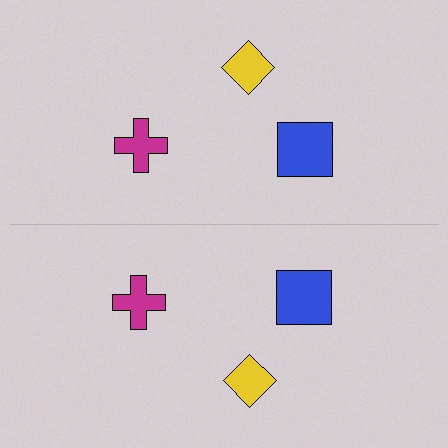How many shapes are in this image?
There are 6 shapes in this image.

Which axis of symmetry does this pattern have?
The pattern has a horizontal axis of symmetry running through the center of the image.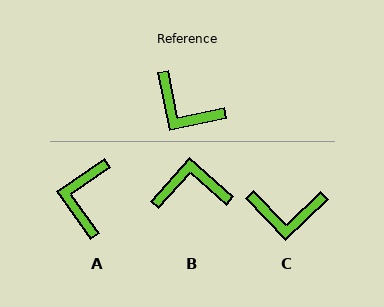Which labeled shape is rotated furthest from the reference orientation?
B, about 144 degrees away.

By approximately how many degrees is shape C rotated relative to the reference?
Approximately 32 degrees counter-clockwise.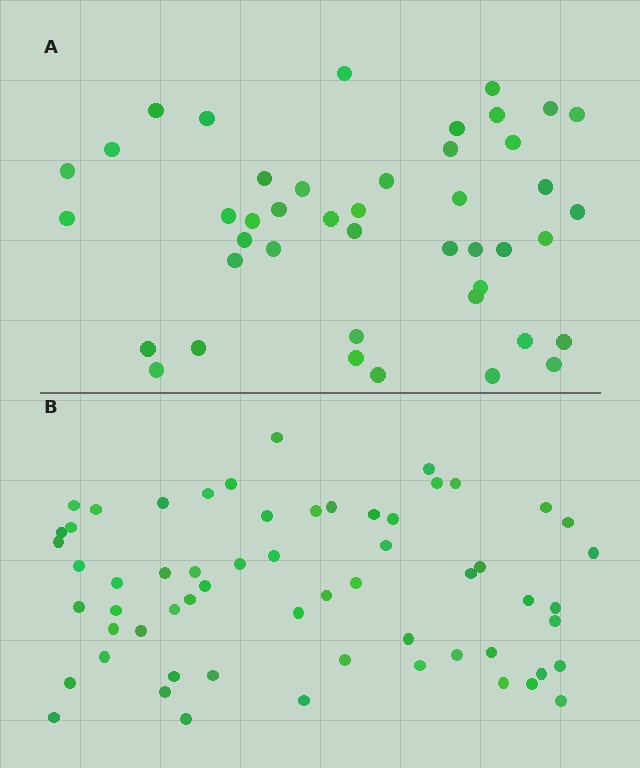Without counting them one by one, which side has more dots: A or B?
Region B (the bottom region) has more dots.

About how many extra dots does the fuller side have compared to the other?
Region B has approximately 15 more dots than region A.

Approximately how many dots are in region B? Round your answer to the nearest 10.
About 60 dots.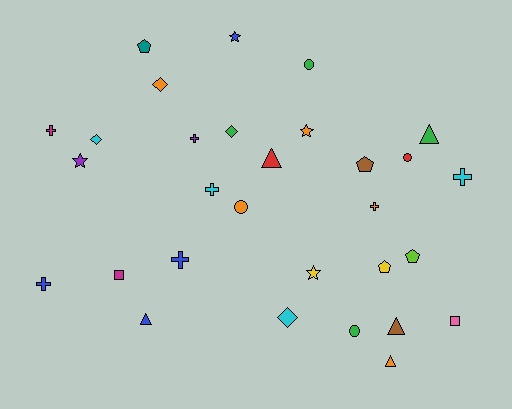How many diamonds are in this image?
There are 4 diamonds.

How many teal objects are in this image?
There is 1 teal object.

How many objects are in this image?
There are 30 objects.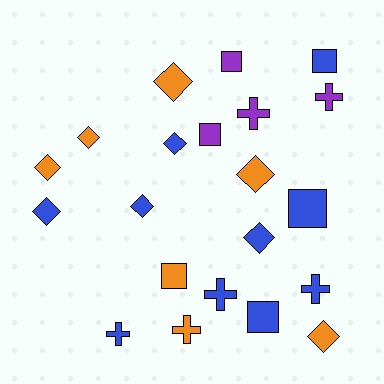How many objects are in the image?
There are 21 objects.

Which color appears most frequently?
Blue, with 10 objects.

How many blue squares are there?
There are 3 blue squares.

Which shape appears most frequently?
Diamond, with 9 objects.